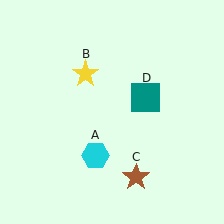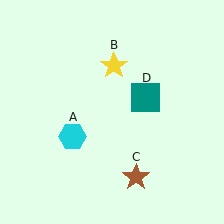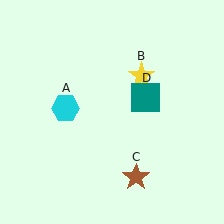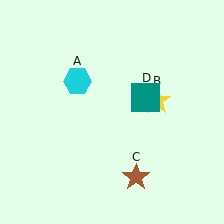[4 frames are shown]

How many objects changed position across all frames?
2 objects changed position: cyan hexagon (object A), yellow star (object B).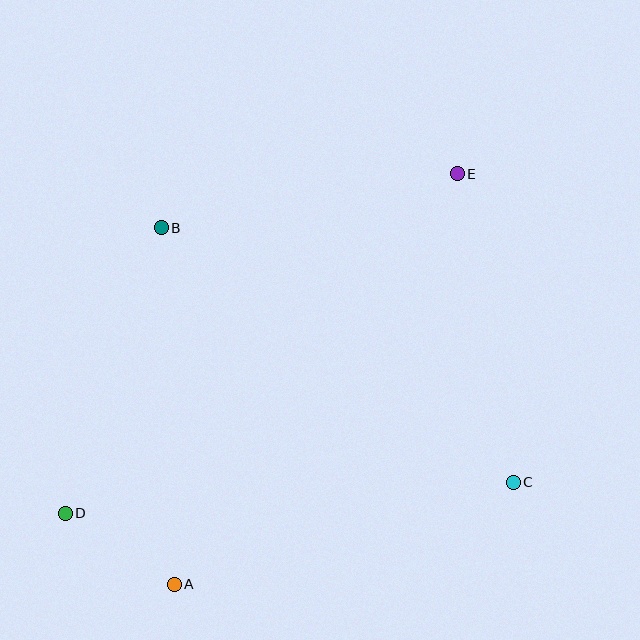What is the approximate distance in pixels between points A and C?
The distance between A and C is approximately 354 pixels.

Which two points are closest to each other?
Points A and D are closest to each other.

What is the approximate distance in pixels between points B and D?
The distance between B and D is approximately 301 pixels.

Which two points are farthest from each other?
Points D and E are farthest from each other.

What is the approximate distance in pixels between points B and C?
The distance between B and C is approximately 434 pixels.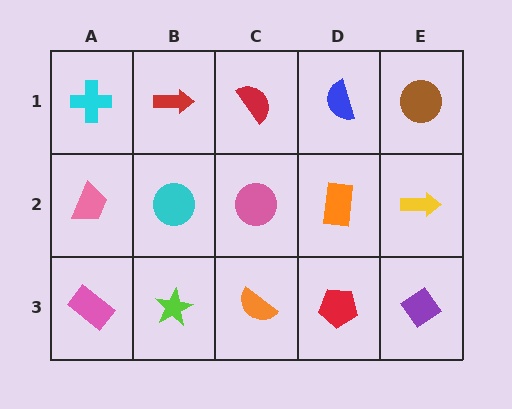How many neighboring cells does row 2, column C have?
4.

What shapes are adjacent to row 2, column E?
A brown circle (row 1, column E), a purple diamond (row 3, column E), an orange rectangle (row 2, column D).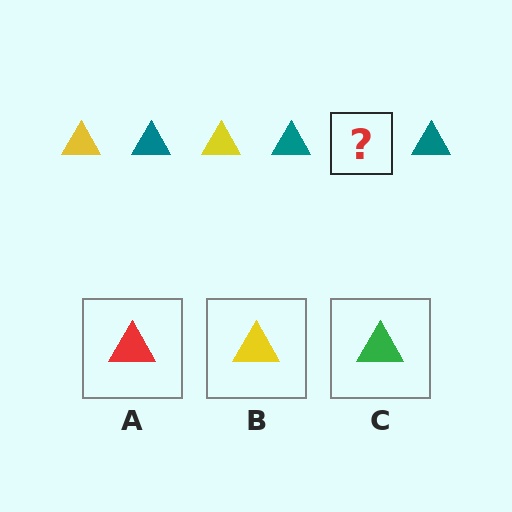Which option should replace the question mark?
Option B.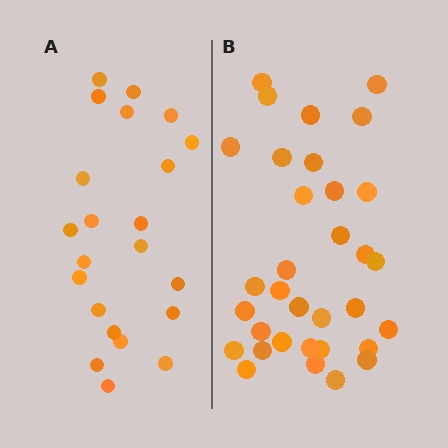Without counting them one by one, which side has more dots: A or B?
Region B (the right region) has more dots.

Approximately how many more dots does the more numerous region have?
Region B has roughly 12 or so more dots than region A.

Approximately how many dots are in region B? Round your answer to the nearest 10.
About 30 dots. (The exact count is 33, which rounds to 30.)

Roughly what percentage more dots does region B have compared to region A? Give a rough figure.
About 50% more.